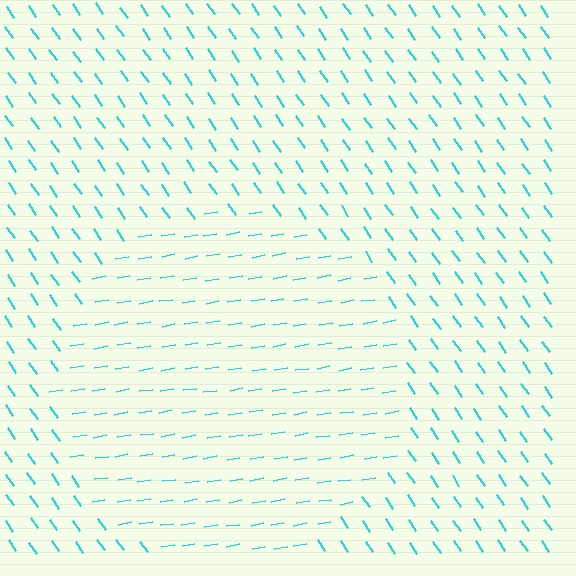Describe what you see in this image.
The image is filled with small cyan line segments. A circle region in the image has lines oriented differently from the surrounding lines, creating a visible texture boundary.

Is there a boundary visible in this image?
Yes, there is a texture boundary formed by a change in line orientation.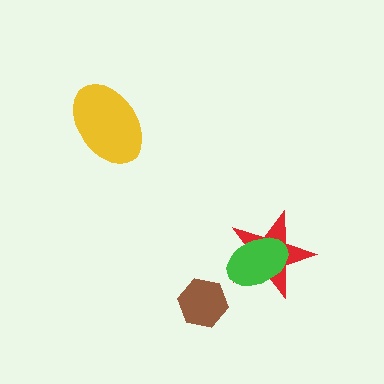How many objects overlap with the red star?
1 object overlaps with the red star.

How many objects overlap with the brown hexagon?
0 objects overlap with the brown hexagon.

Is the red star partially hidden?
Yes, it is partially covered by another shape.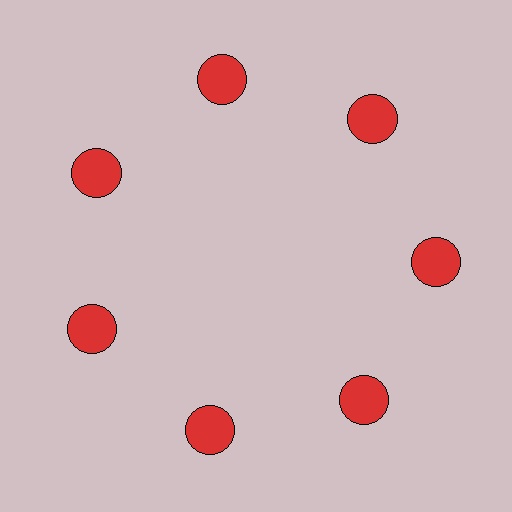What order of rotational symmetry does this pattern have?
This pattern has 7-fold rotational symmetry.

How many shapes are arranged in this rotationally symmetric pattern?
There are 7 shapes, arranged in 7 groups of 1.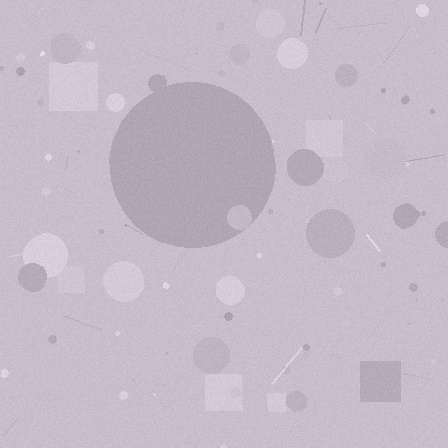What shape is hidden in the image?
A circle is hidden in the image.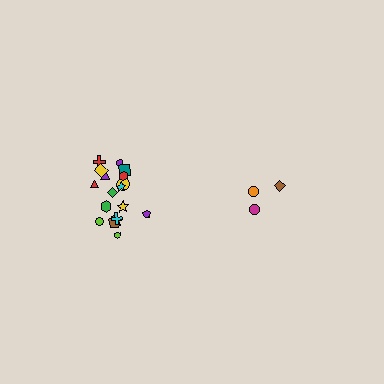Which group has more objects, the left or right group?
The left group.